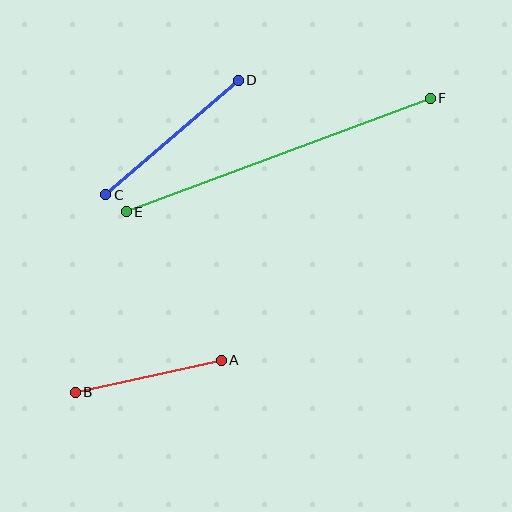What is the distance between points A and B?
The distance is approximately 149 pixels.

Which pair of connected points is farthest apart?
Points E and F are farthest apart.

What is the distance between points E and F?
The distance is approximately 324 pixels.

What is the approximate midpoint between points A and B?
The midpoint is at approximately (148, 376) pixels.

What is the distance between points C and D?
The distance is approximately 175 pixels.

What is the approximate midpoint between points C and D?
The midpoint is at approximately (172, 137) pixels.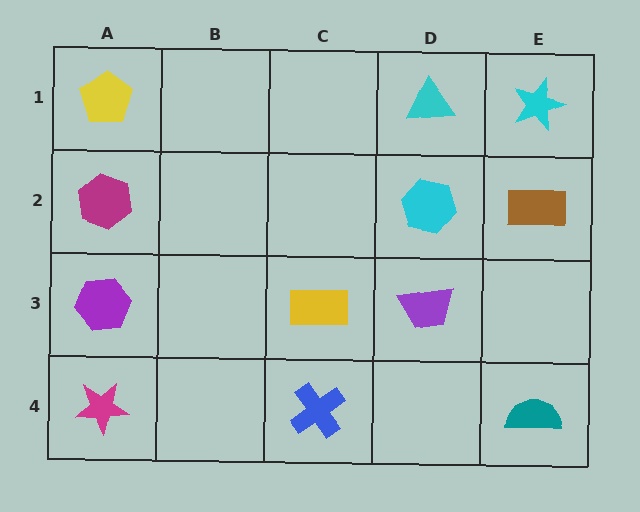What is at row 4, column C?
A blue cross.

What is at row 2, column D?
A cyan hexagon.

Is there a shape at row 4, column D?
No, that cell is empty.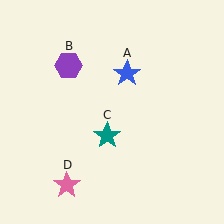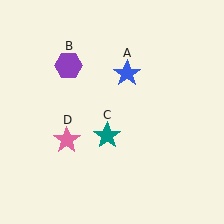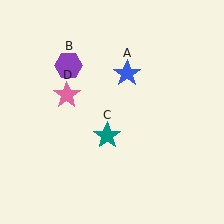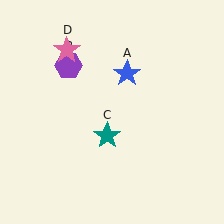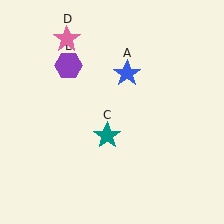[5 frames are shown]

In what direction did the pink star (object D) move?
The pink star (object D) moved up.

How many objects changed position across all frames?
1 object changed position: pink star (object D).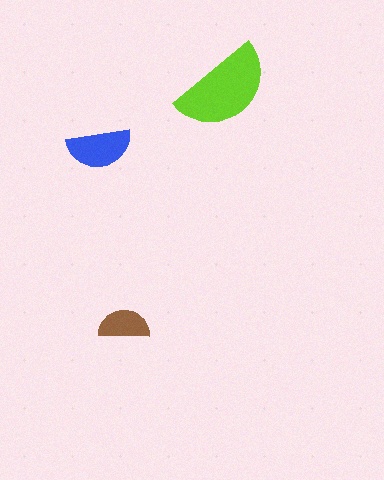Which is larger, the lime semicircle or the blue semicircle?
The lime one.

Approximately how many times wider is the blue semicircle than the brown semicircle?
About 1.5 times wider.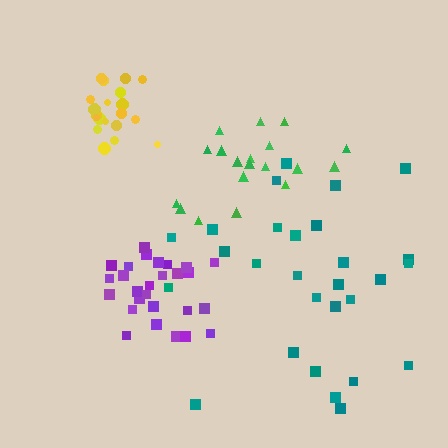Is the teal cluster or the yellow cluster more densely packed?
Yellow.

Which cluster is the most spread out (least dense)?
Teal.